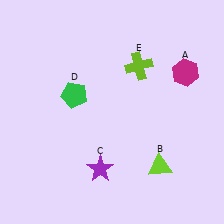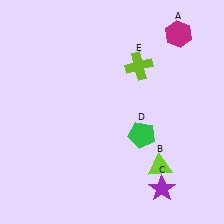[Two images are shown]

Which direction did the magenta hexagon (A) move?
The magenta hexagon (A) moved up.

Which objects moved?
The objects that moved are: the magenta hexagon (A), the purple star (C), the green pentagon (D).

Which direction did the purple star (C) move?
The purple star (C) moved right.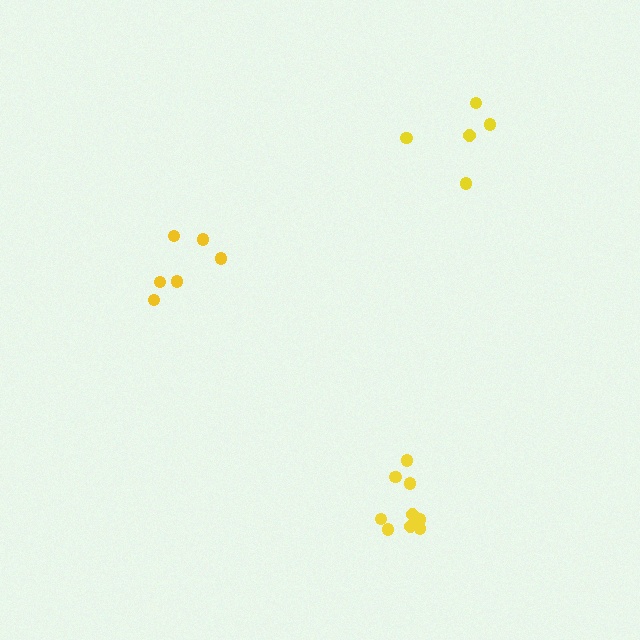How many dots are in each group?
Group 1: 5 dots, Group 2: 9 dots, Group 3: 6 dots (20 total).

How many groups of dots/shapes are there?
There are 3 groups.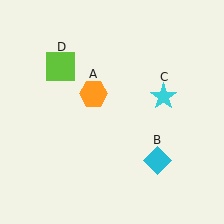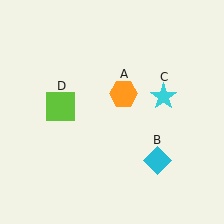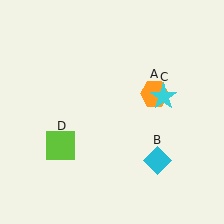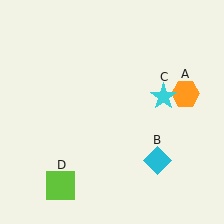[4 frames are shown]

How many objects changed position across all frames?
2 objects changed position: orange hexagon (object A), lime square (object D).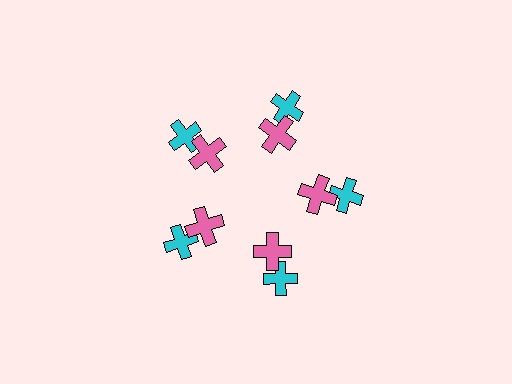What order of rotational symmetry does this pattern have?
This pattern has 5-fold rotational symmetry.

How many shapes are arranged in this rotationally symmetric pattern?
There are 10 shapes, arranged in 5 groups of 2.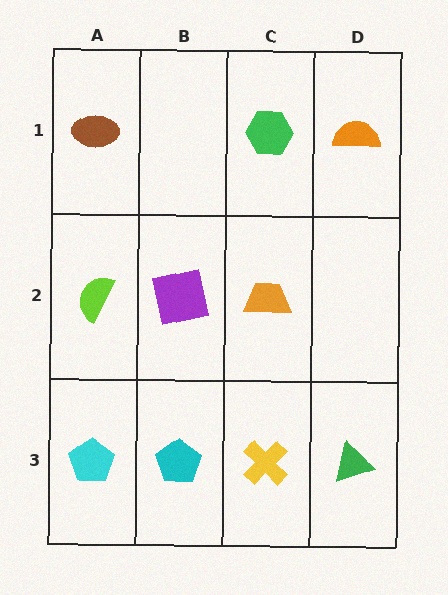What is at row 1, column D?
An orange semicircle.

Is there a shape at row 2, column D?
No, that cell is empty.